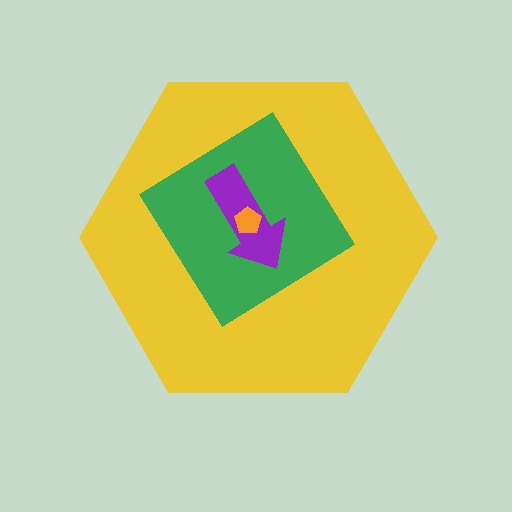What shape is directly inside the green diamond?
The purple arrow.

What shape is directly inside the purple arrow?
The orange pentagon.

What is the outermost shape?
The yellow hexagon.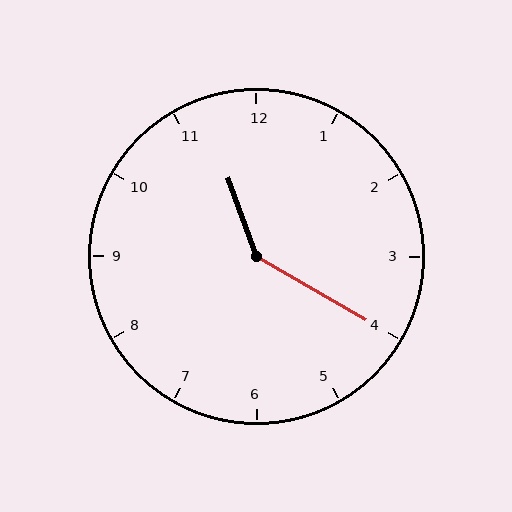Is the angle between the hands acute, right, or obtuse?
It is obtuse.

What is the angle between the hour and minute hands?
Approximately 140 degrees.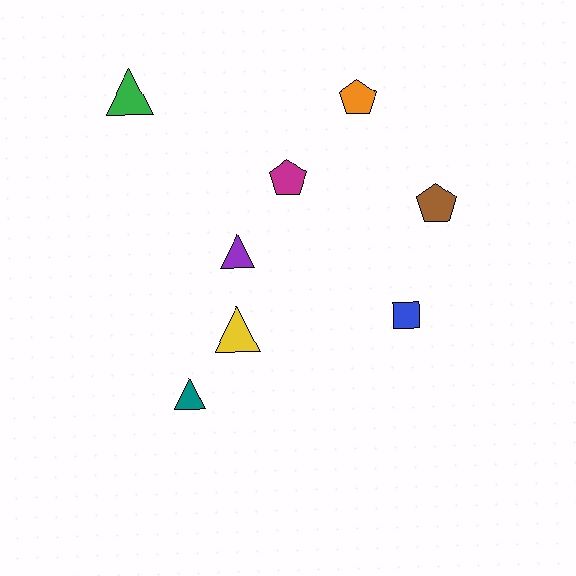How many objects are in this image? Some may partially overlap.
There are 8 objects.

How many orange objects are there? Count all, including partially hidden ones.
There is 1 orange object.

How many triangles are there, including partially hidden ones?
There are 4 triangles.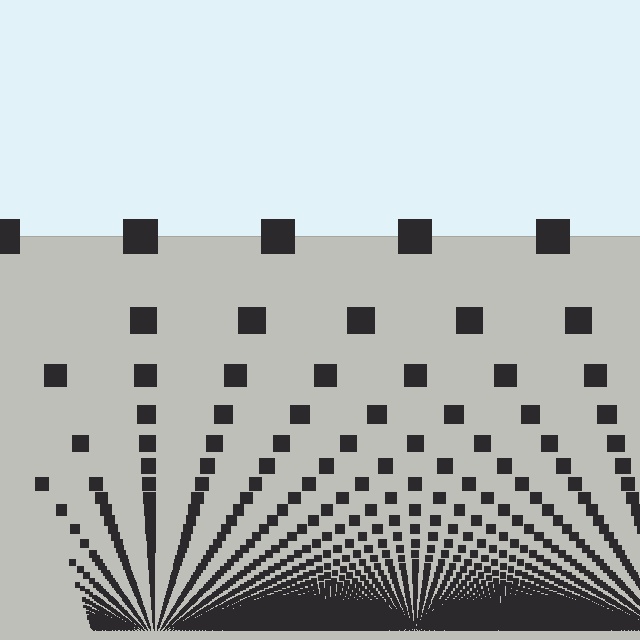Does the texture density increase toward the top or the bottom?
Density increases toward the bottom.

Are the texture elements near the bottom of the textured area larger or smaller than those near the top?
Smaller. The gradient is inverted — elements near the bottom are smaller and denser.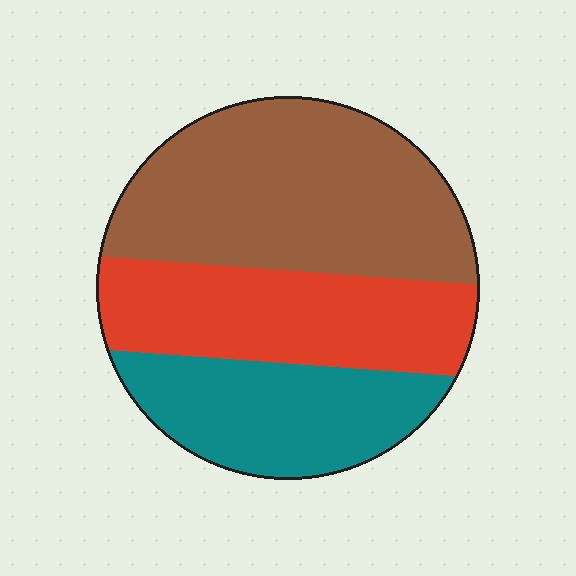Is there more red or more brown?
Brown.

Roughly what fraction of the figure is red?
Red takes up about one third (1/3) of the figure.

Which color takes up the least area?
Teal, at roughly 25%.